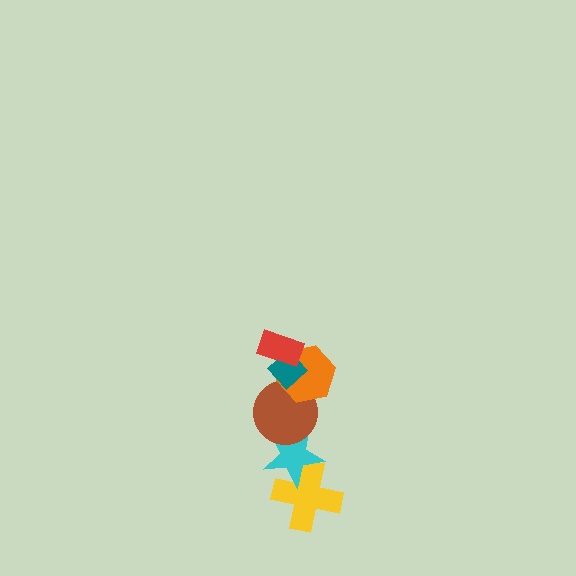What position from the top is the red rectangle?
The red rectangle is 1st from the top.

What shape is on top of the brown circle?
The orange hexagon is on top of the brown circle.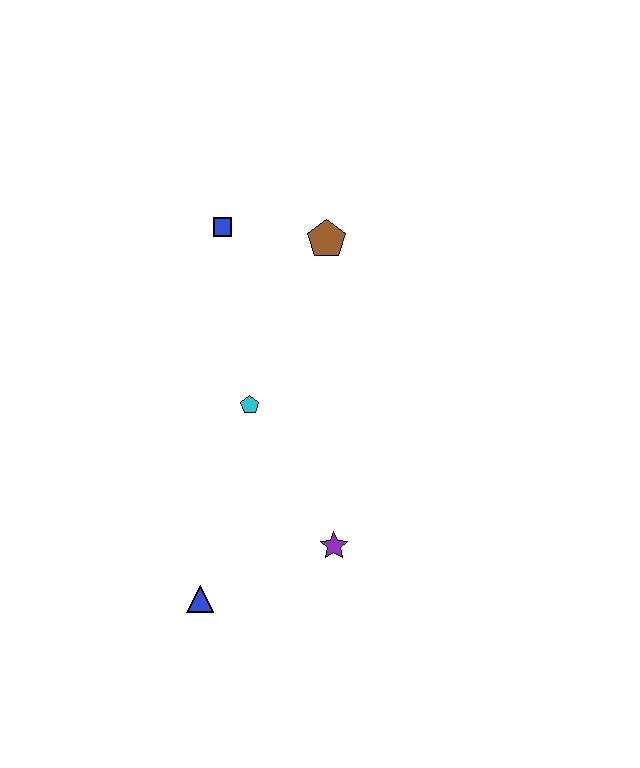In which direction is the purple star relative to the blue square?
The purple star is below the blue square.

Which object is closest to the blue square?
The brown pentagon is closest to the blue square.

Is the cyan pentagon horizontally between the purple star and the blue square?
Yes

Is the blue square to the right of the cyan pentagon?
No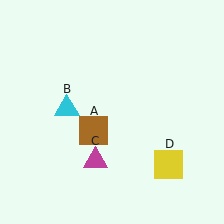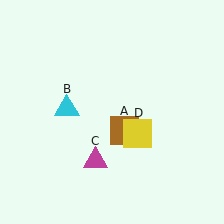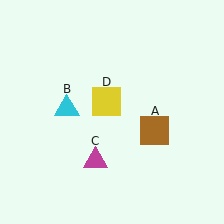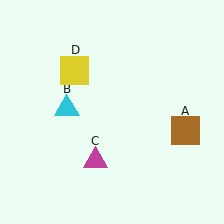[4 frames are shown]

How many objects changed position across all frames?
2 objects changed position: brown square (object A), yellow square (object D).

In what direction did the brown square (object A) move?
The brown square (object A) moved right.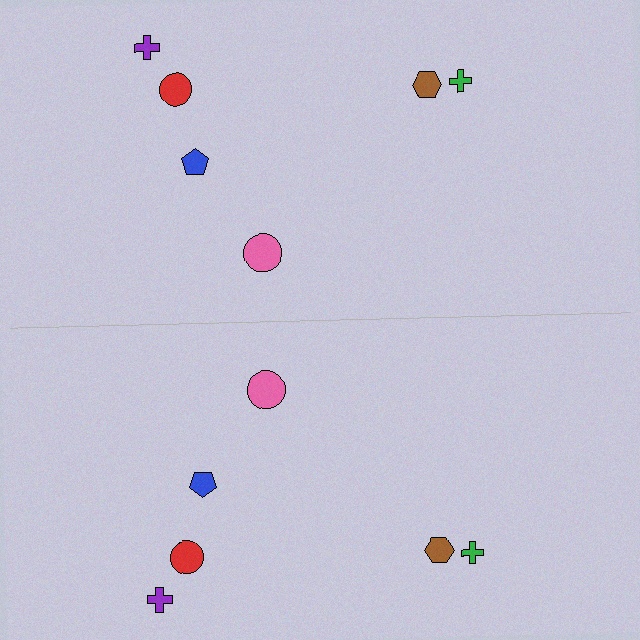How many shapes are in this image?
There are 12 shapes in this image.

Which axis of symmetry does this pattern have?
The pattern has a horizontal axis of symmetry running through the center of the image.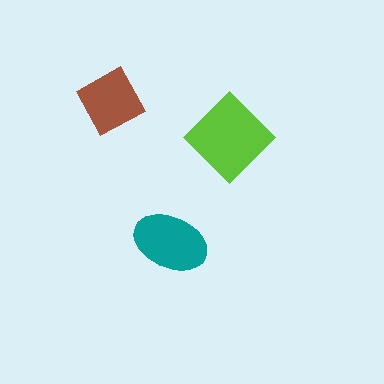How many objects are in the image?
There are 3 objects in the image.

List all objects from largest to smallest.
The lime diamond, the teal ellipse, the brown square.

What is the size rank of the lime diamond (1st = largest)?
1st.